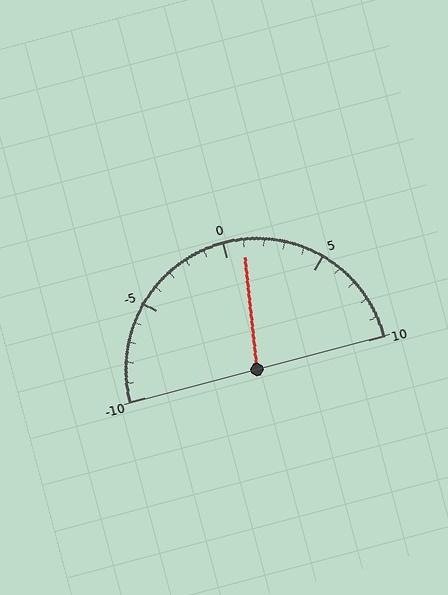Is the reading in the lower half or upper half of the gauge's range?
The reading is in the upper half of the range (-10 to 10).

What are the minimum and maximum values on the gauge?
The gauge ranges from -10 to 10.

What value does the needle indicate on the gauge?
The needle indicates approximately 1.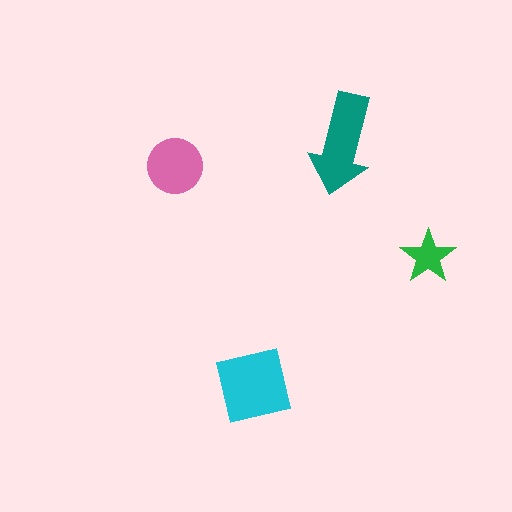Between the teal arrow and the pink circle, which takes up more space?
The teal arrow.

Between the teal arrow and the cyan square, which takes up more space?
The cyan square.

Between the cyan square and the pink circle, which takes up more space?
The cyan square.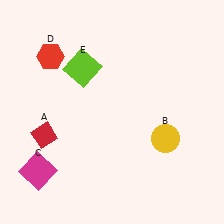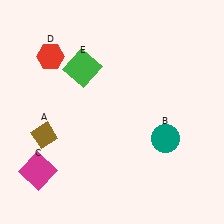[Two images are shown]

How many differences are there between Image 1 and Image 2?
There are 3 differences between the two images.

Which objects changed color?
A changed from red to brown. B changed from yellow to teal. E changed from lime to green.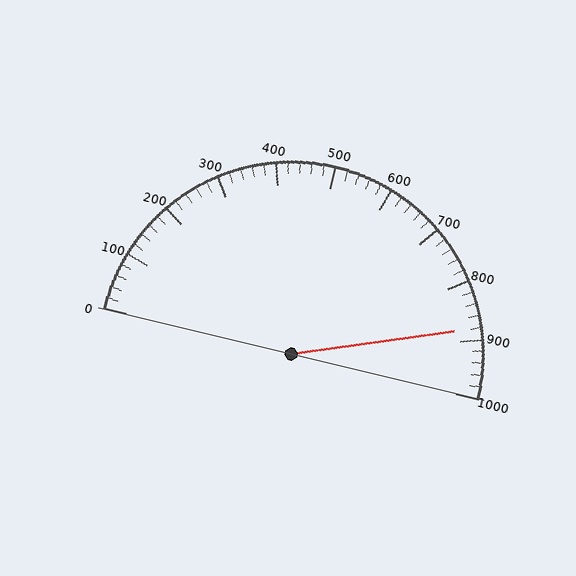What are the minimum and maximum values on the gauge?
The gauge ranges from 0 to 1000.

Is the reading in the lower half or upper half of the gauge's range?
The reading is in the upper half of the range (0 to 1000).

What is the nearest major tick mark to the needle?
The nearest major tick mark is 900.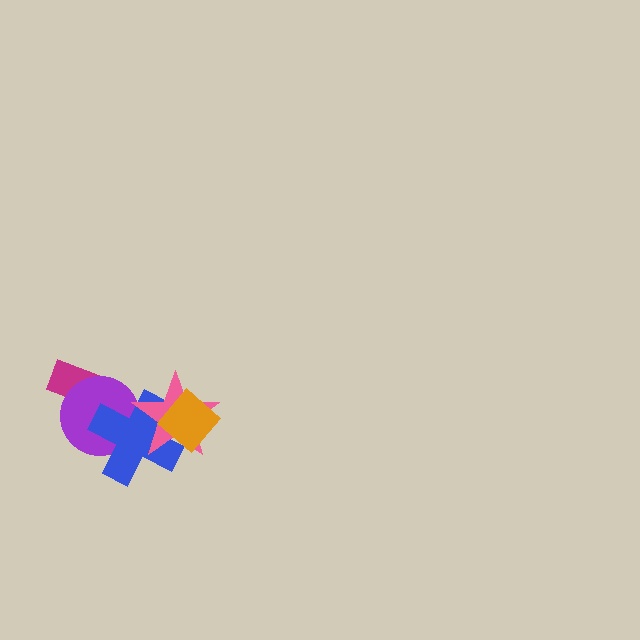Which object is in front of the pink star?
The orange diamond is in front of the pink star.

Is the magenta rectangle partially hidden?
Yes, it is partially covered by another shape.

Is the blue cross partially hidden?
Yes, it is partially covered by another shape.